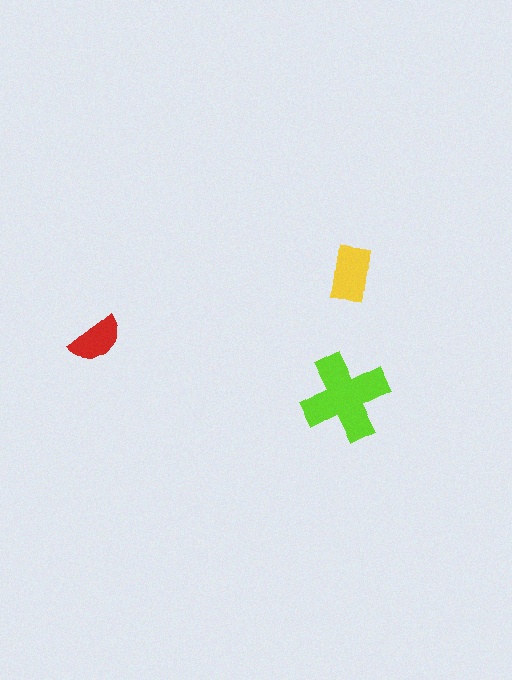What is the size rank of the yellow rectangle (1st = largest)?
2nd.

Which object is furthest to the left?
The red semicircle is leftmost.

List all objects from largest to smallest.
The lime cross, the yellow rectangle, the red semicircle.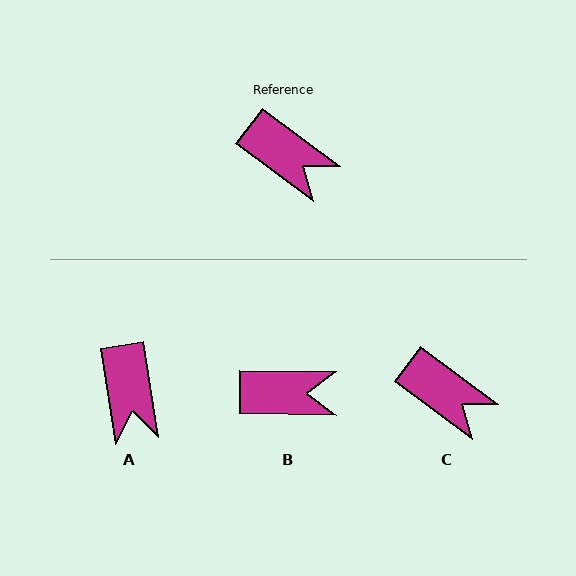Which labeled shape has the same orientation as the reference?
C.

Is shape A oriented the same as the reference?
No, it is off by about 44 degrees.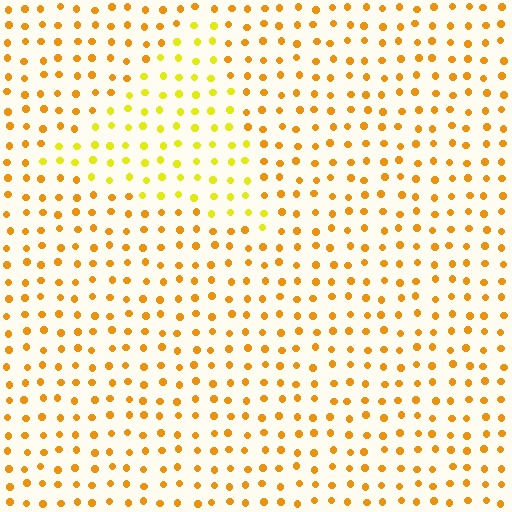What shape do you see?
I see a triangle.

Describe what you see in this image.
The image is filled with small orange elements in a uniform arrangement. A triangle-shaped region is visible where the elements are tinted to a slightly different hue, forming a subtle color boundary.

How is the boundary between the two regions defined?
The boundary is defined purely by a slight shift in hue (about 27 degrees). Spacing, size, and orientation are identical on both sides.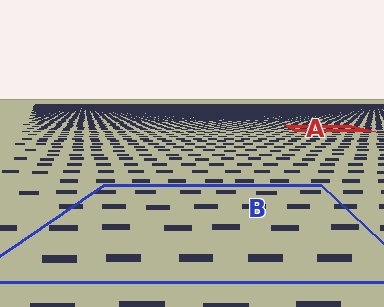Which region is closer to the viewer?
Region B is closer. The texture elements there are larger and more spread out.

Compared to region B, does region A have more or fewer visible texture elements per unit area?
Region A has more texture elements per unit area — they are packed more densely because it is farther away.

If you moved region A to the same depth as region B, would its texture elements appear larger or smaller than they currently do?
They would appear larger. At a closer depth, the same texture elements are projected at a bigger on-screen size.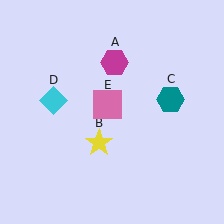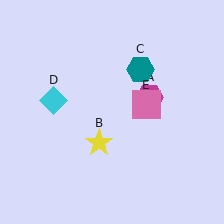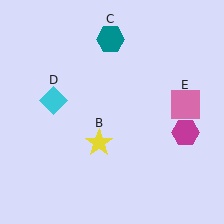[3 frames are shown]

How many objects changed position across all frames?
3 objects changed position: magenta hexagon (object A), teal hexagon (object C), pink square (object E).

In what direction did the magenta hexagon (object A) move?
The magenta hexagon (object A) moved down and to the right.